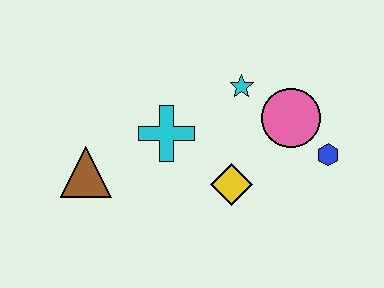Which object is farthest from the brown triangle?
The blue hexagon is farthest from the brown triangle.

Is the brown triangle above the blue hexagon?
No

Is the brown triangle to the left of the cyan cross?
Yes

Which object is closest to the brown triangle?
The cyan cross is closest to the brown triangle.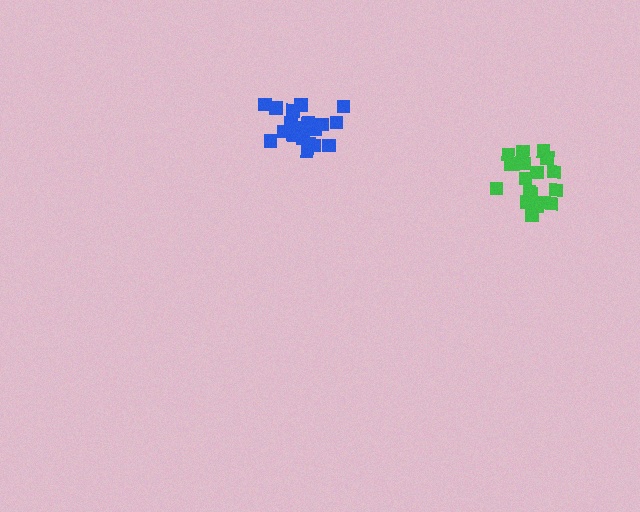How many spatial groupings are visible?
There are 2 spatial groupings.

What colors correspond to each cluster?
The clusters are colored: green, blue.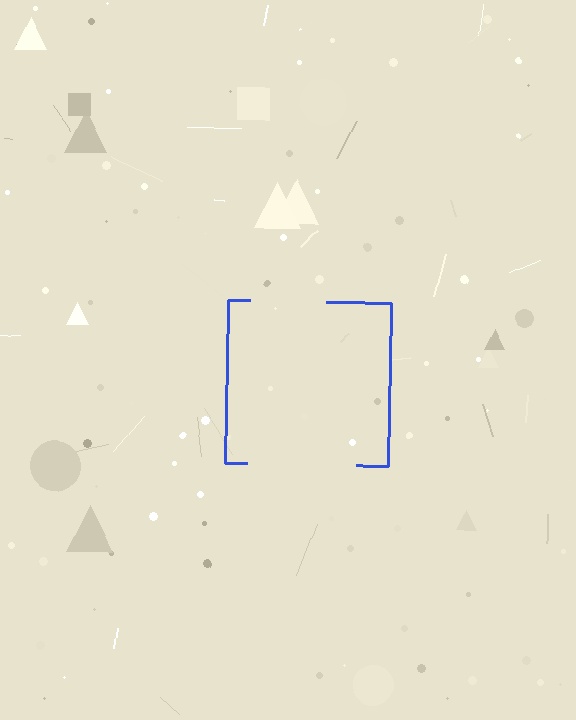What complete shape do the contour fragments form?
The contour fragments form a square.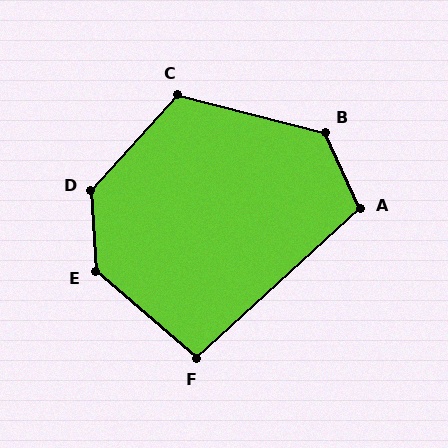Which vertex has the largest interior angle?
D, at approximately 135 degrees.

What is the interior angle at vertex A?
Approximately 108 degrees (obtuse).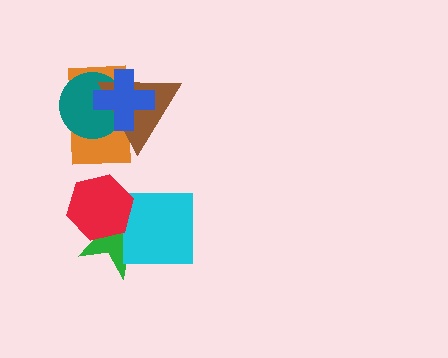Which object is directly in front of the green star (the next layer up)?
The cyan square is directly in front of the green star.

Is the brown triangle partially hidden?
Yes, it is partially covered by another shape.